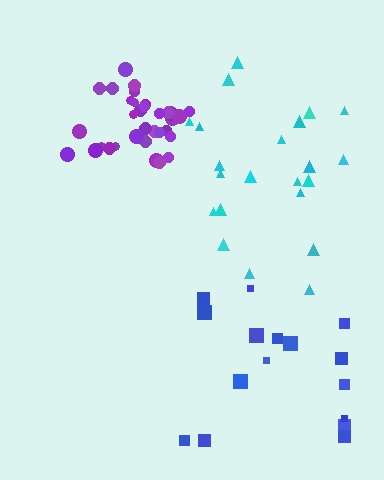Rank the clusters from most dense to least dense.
purple, cyan, blue.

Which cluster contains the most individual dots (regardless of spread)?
Purple (33).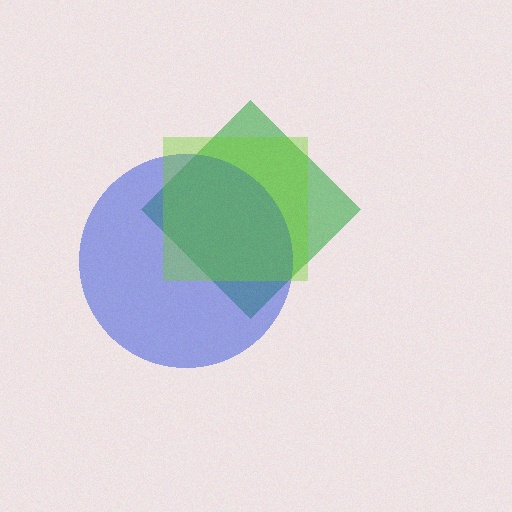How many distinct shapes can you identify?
There are 3 distinct shapes: a green diamond, a blue circle, a lime square.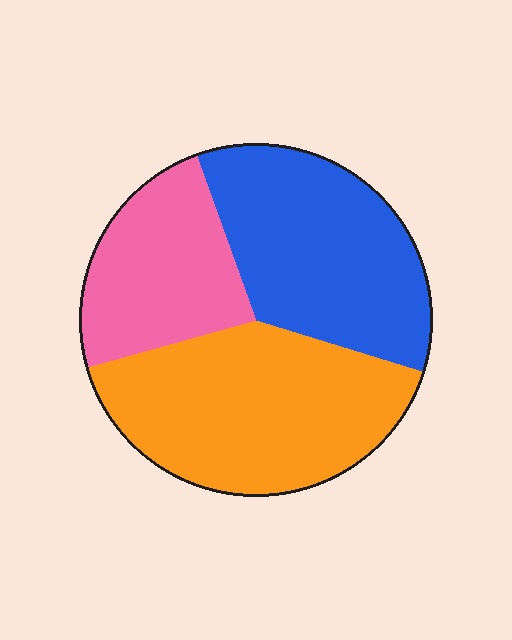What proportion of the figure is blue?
Blue takes up about one third (1/3) of the figure.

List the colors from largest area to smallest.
From largest to smallest: orange, blue, pink.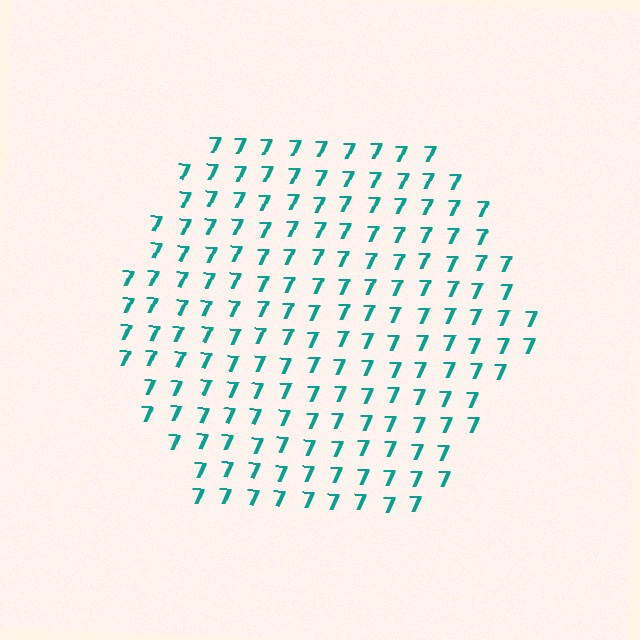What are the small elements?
The small elements are digit 7's.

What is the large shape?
The large shape is a hexagon.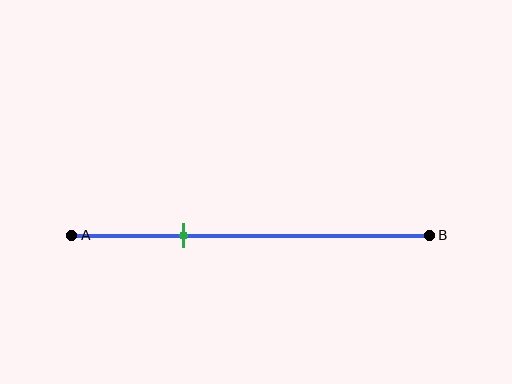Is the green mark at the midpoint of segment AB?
No, the mark is at about 30% from A, not at the 50% midpoint.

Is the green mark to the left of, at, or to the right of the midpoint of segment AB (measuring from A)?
The green mark is to the left of the midpoint of segment AB.